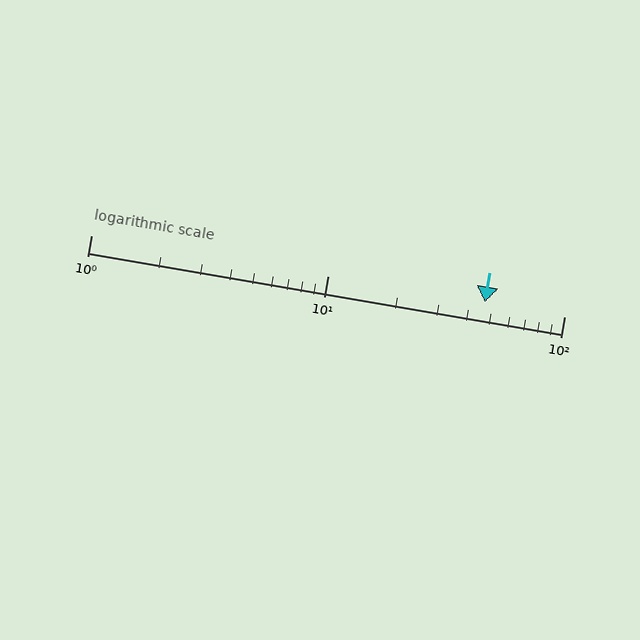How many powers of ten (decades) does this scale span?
The scale spans 2 decades, from 1 to 100.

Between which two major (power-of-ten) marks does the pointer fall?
The pointer is between 10 and 100.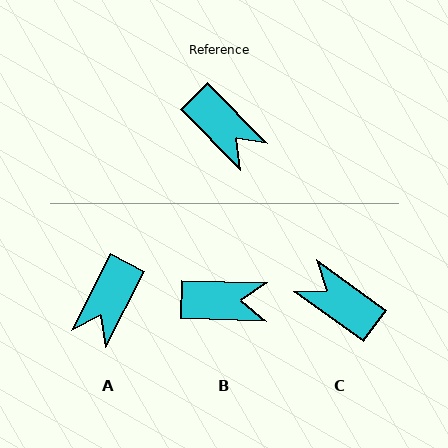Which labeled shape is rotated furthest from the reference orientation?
C, about 170 degrees away.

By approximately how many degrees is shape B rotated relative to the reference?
Approximately 44 degrees counter-clockwise.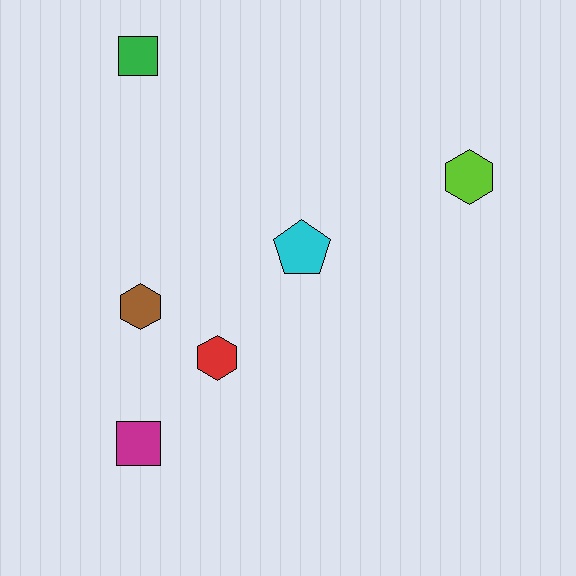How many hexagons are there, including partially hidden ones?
There are 3 hexagons.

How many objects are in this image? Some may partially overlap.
There are 6 objects.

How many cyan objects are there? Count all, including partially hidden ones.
There is 1 cyan object.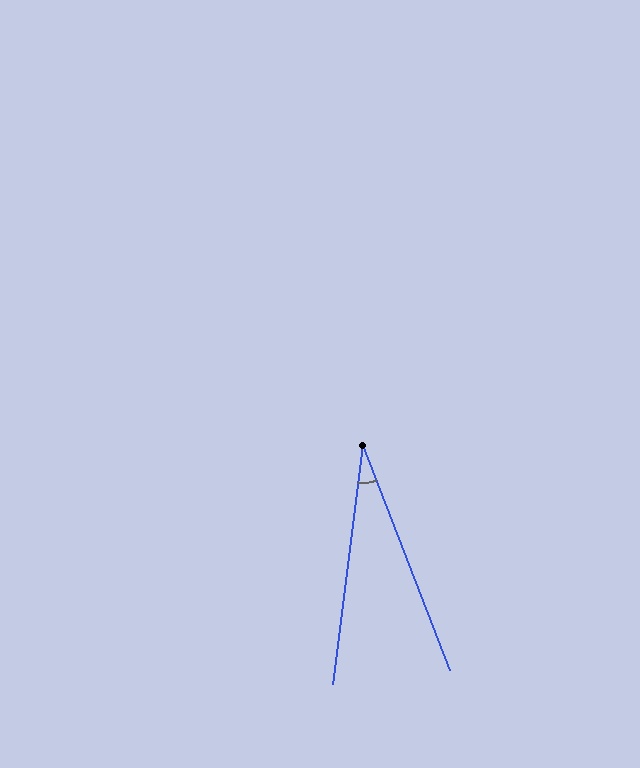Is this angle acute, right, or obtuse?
It is acute.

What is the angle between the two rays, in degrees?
Approximately 28 degrees.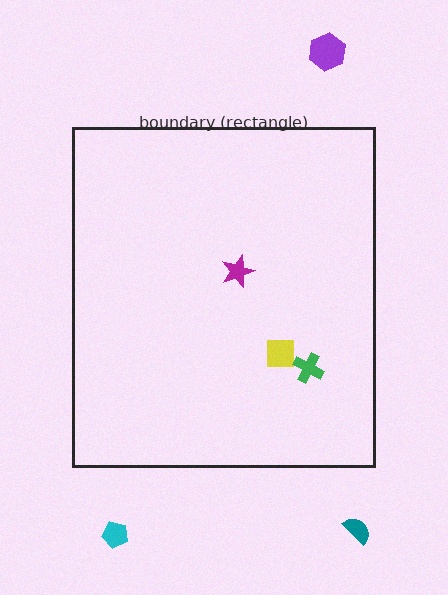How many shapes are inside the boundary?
3 inside, 3 outside.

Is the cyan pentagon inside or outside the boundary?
Outside.